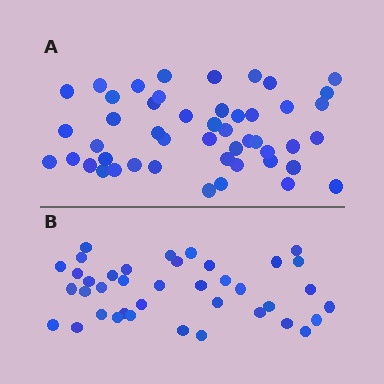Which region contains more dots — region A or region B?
Region A (the top region) has more dots.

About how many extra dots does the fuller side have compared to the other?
Region A has roughly 8 or so more dots than region B.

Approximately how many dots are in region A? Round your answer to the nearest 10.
About 50 dots. (The exact count is 48, which rounds to 50.)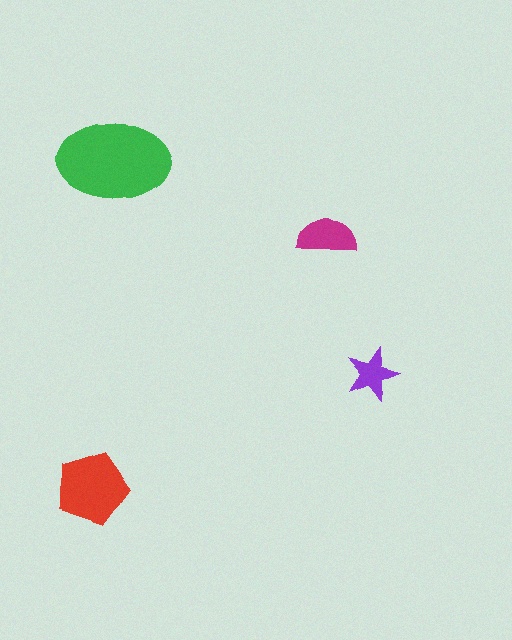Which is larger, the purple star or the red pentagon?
The red pentagon.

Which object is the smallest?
The purple star.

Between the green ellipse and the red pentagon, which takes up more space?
The green ellipse.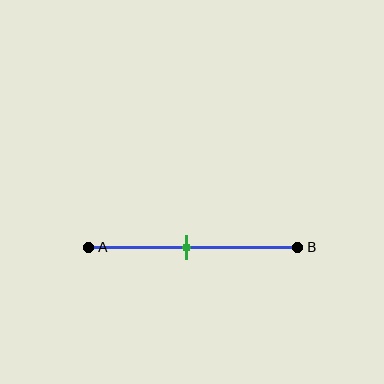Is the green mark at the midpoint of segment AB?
No, the mark is at about 45% from A, not at the 50% midpoint.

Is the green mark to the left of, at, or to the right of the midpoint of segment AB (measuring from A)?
The green mark is to the left of the midpoint of segment AB.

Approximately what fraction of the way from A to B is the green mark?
The green mark is approximately 45% of the way from A to B.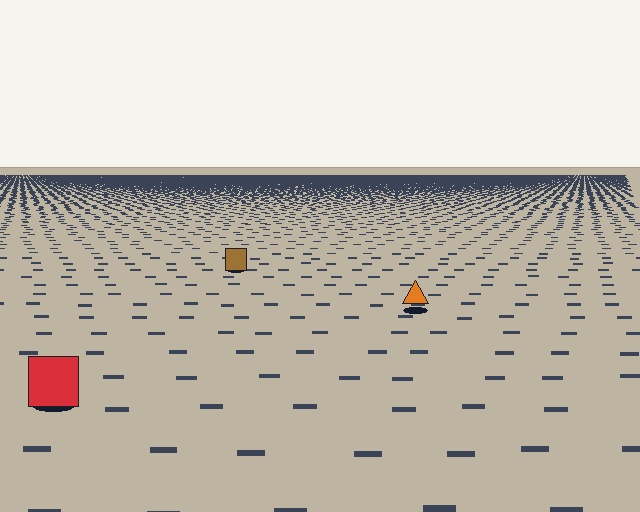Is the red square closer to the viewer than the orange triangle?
Yes. The red square is closer — you can tell from the texture gradient: the ground texture is coarser near it.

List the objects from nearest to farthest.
From nearest to farthest: the red square, the orange triangle, the brown square.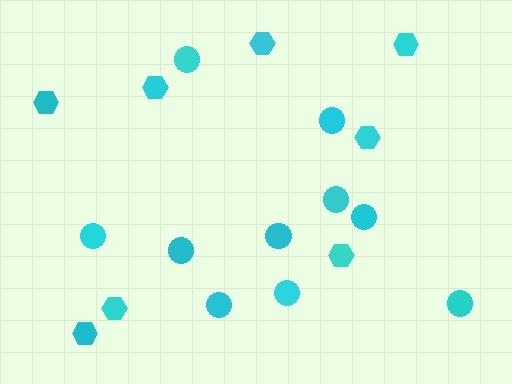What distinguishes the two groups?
There are 2 groups: one group of circles (10) and one group of hexagons (8).